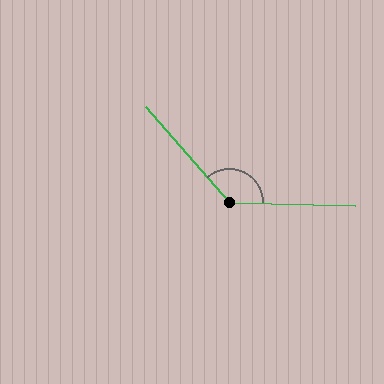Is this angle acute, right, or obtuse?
It is obtuse.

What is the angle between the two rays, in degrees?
Approximately 132 degrees.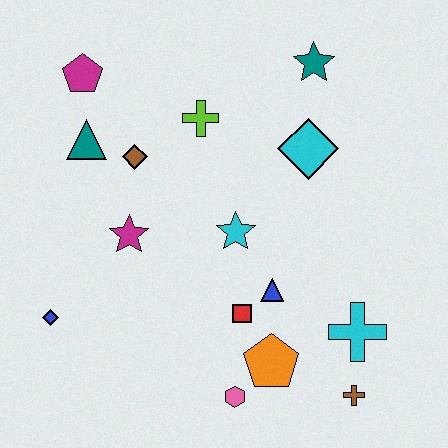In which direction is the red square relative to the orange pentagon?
The red square is above the orange pentagon.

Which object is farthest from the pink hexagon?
The magenta pentagon is farthest from the pink hexagon.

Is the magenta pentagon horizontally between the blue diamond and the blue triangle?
Yes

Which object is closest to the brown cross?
The cyan cross is closest to the brown cross.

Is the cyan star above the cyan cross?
Yes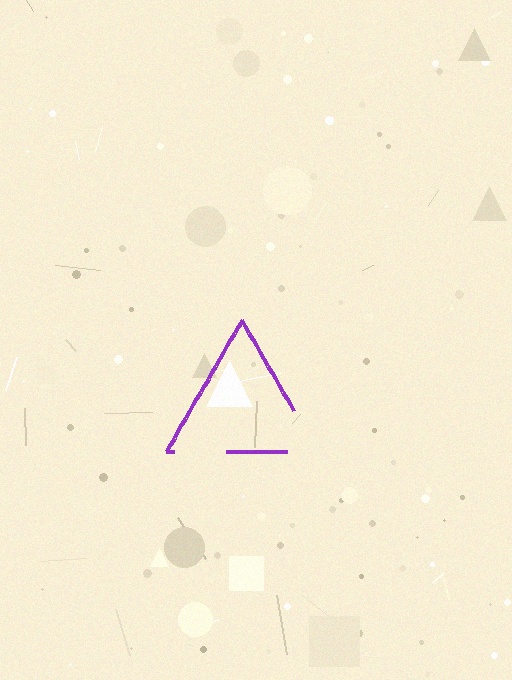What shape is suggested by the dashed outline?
The dashed outline suggests a triangle.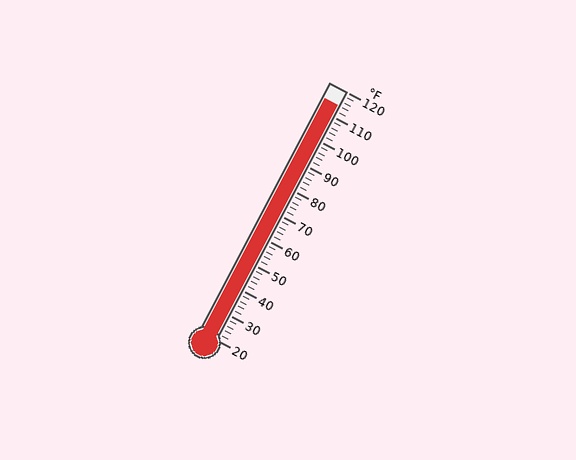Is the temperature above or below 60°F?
The temperature is above 60°F.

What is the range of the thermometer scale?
The thermometer scale ranges from 20°F to 120°F.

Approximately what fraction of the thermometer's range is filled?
The thermometer is filled to approximately 95% of its range.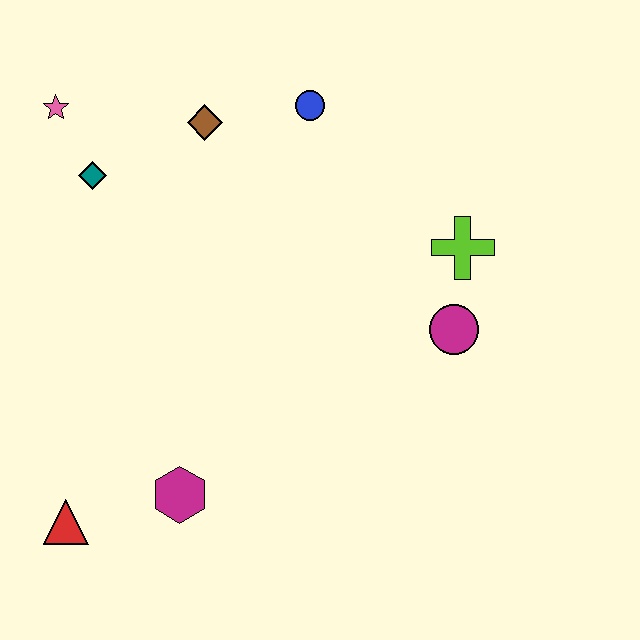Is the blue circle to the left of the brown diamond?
No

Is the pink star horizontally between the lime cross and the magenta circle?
No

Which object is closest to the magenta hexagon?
The red triangle is closest to the magenta hexagon.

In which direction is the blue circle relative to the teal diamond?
The blue circle is to the right of the teal diamond.